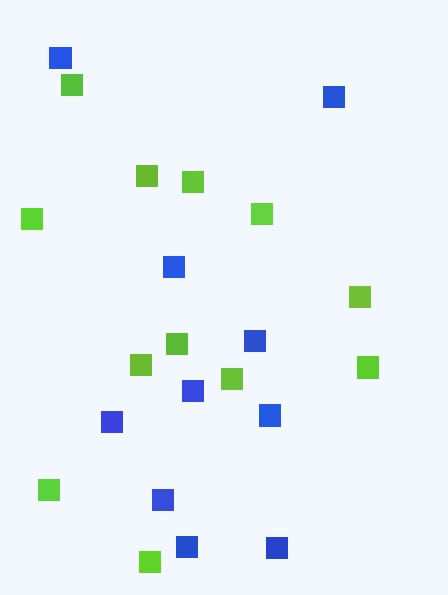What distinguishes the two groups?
There are 2 groups: one group of blue squares (10) and one group of lime squares (12).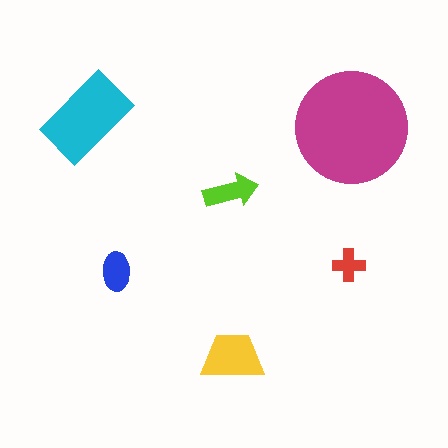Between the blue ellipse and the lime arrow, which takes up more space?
The lime arrow.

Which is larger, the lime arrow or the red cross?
The lime arrow.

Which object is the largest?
The magenta circle.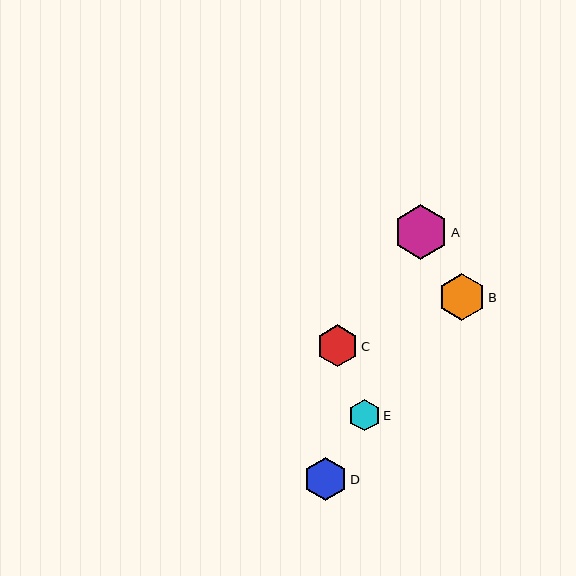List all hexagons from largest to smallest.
From largest to smallest: A, B, D, C, E.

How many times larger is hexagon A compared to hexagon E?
Hexagon A is approximately 1.7 times the size of hexagon E.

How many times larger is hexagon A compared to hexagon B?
Hexagon A is approximately 1.1 times the size of hexagon B.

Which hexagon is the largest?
Hexagon A is the largest with a size of approximately 54 pixels.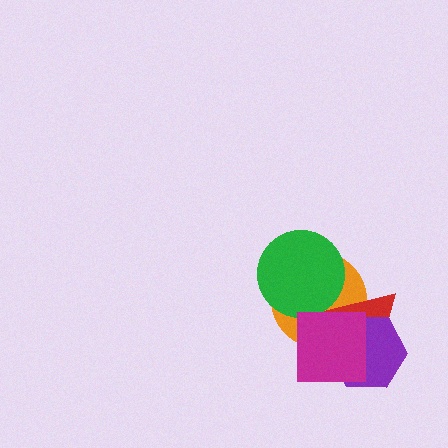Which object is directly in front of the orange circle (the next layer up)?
The red triangle is directly in front of the orange circle.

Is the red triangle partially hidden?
Yes, it is partially covered by another shape.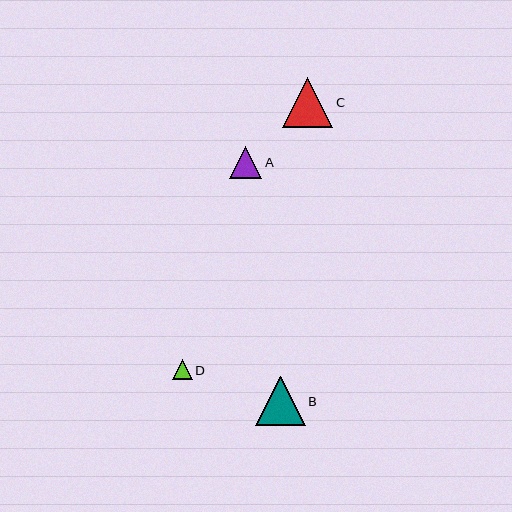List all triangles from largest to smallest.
From largest to smallest: C, B, A, D.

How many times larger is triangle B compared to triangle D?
Triangle B is approximately 2.5 times the size of triangle D.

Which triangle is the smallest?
Triangle D is the smallest with a size of approximately 20 pixels.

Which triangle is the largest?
Triangle C is the largest with a size of approximately 51 pixels.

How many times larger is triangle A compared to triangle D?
Triangle A is approximately 1.6 times the size of triangle D.